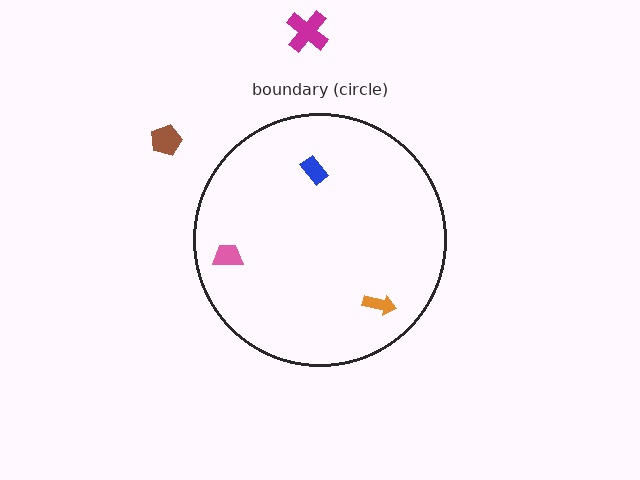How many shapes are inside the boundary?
3 inside, 2 outside.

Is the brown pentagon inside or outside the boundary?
Outside.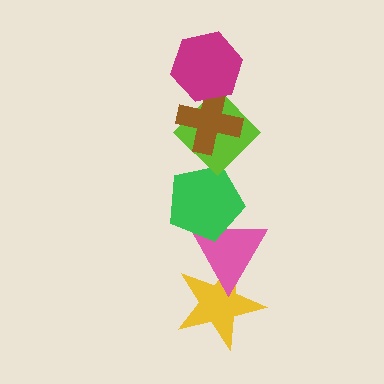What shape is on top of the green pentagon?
The lime diamond is on top of the green pentagon.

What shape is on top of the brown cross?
The magenta hexagon is on top of the brown cross.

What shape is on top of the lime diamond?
The brown cross is on top of the lime diamond.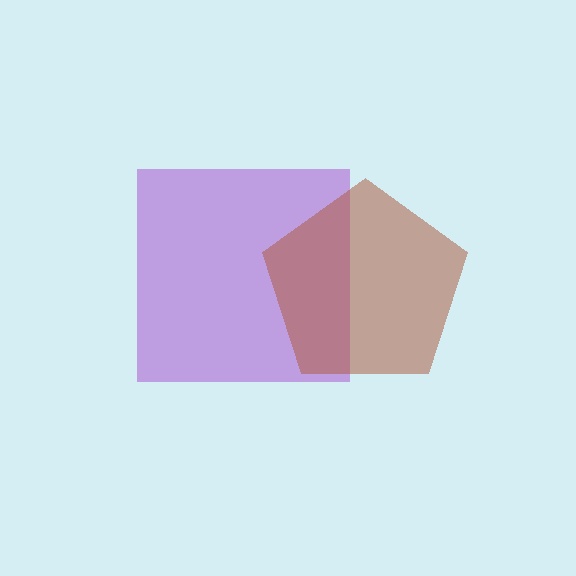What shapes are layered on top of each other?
The layered shapes are: a purple square, a brown pentagon.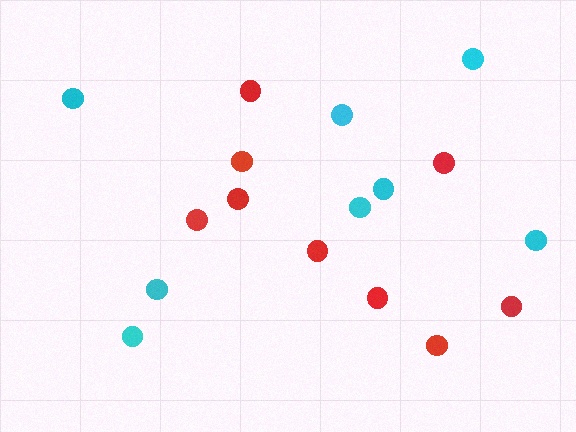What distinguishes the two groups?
There are 2 groups: one group of cyan circles (8) and one group of red circles (9).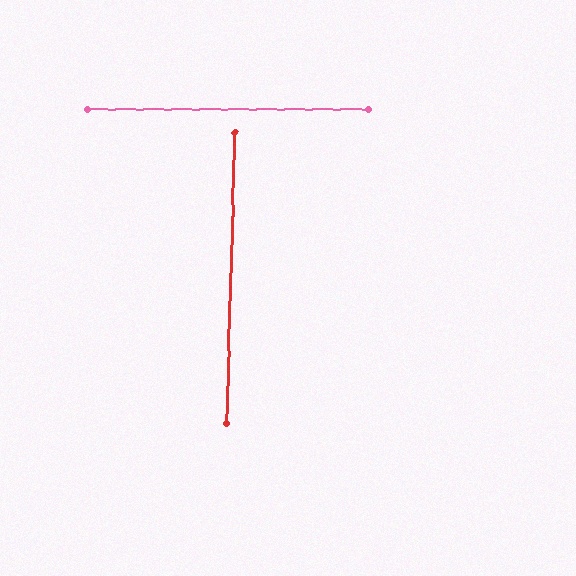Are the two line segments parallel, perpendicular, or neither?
Perpendicular — they meet at approximately 88°.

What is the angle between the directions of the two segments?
Approximately 88 degrees.